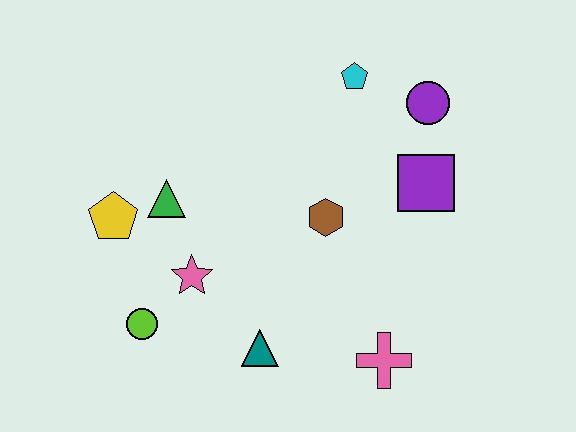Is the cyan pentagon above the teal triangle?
Yes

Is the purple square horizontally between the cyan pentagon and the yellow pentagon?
No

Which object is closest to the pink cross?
The teal triangle is closest to the pink cross.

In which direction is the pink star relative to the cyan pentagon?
The pink star is below the cyan pentagon.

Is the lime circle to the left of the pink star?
Yes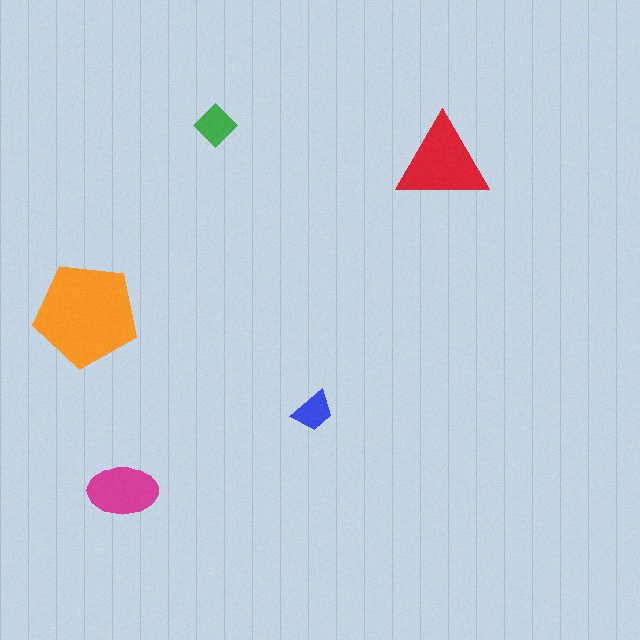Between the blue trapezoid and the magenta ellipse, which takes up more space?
The magenta ellipse.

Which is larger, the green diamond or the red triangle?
The red triangle.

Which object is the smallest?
The blue trapezoid.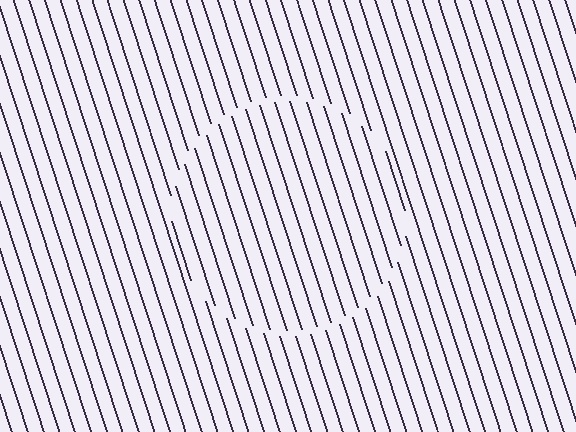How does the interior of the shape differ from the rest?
The interior of the shape contains the same grating, shifted by half a period — the contour is defined by the phase discontinuity where line-ends from the inner and outer gratings abut.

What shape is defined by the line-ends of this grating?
An illusory circle. The interior of the shape contains the same grating, shifted by half a period — the contour is defined by the phase discontinuity where line-ends from the inner and outer gratings abut.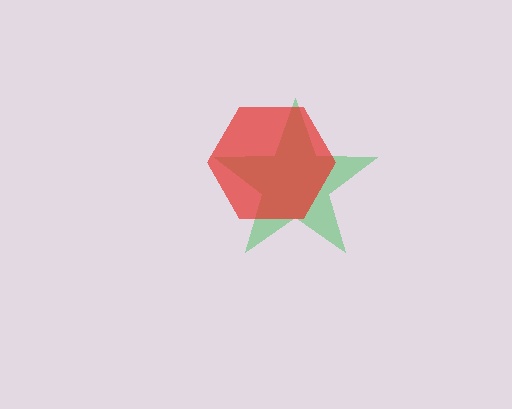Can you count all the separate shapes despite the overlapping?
Yes, there are 2 separate shapes.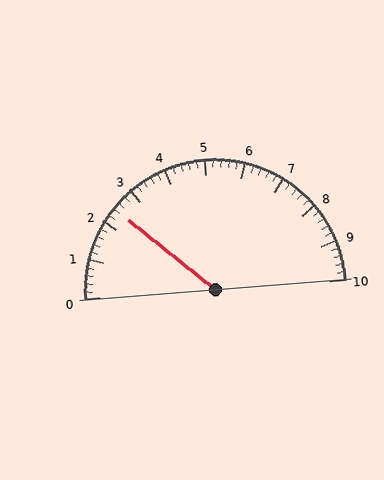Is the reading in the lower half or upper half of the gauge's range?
The reading is in the lower half of the range (0 to 10).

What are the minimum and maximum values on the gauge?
The gauge ranges from 0 to 10.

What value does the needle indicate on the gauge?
The needle indicates approximately 2.4.